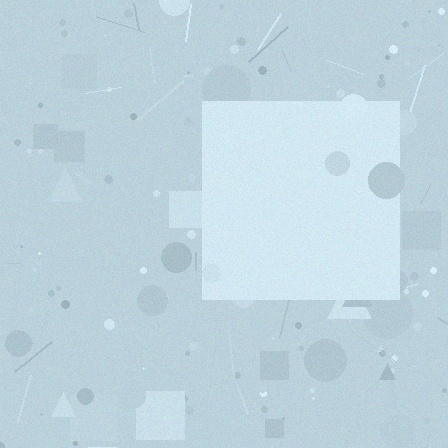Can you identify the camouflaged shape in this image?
The camouflaged shape is a square.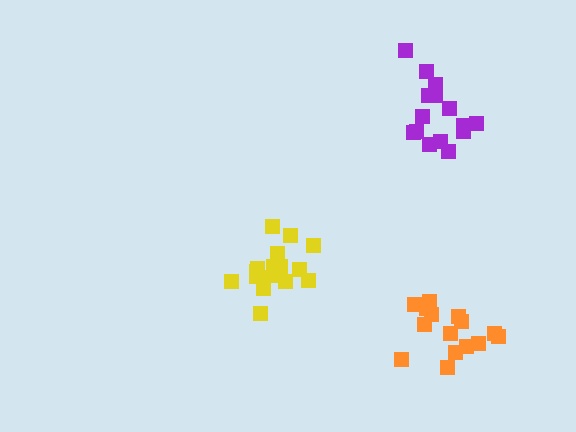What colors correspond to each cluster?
The clusters are colored: purple, orange, yellow.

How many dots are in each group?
Group 1: 15 dots, Group 2: 15 dots, Group 3: 17 dots (47 total).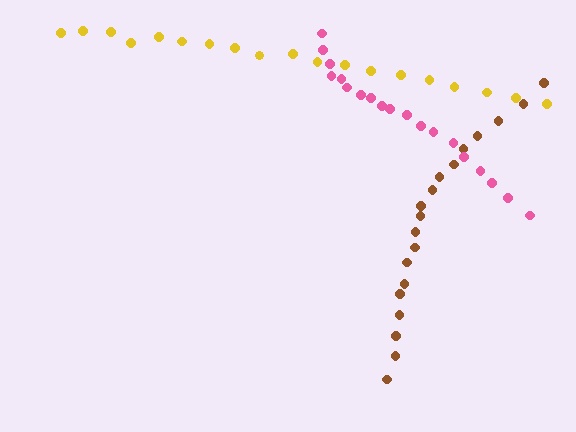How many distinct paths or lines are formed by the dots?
There are 3 distinct paths.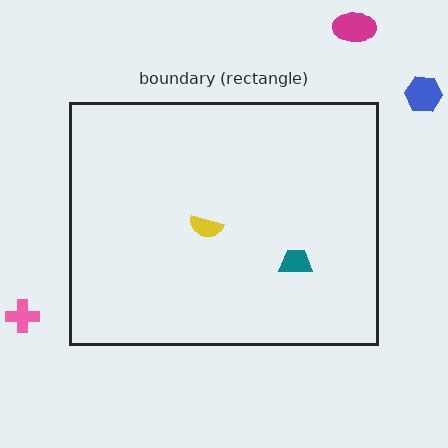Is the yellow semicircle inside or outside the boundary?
Inside.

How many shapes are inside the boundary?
2 inside, 3 outside.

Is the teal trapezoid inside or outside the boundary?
Inside.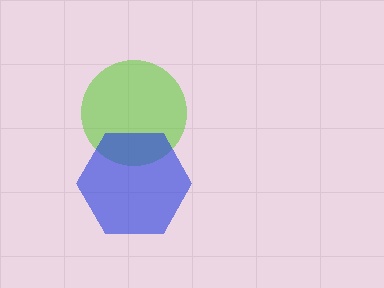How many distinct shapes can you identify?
There are 2 distinct shapes: a lime circle, a blue hexagon.